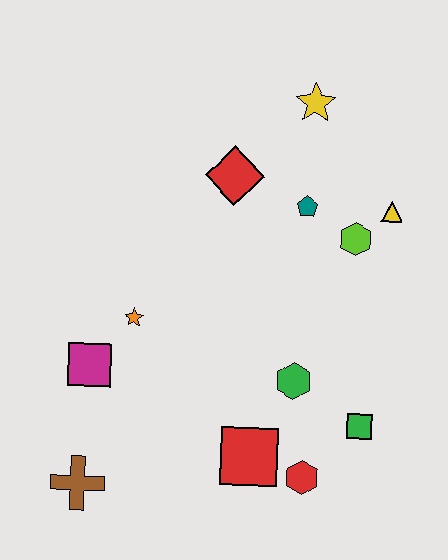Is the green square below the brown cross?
No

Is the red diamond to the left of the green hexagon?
Yes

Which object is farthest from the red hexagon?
The yellow star is farthest from the red hexagon.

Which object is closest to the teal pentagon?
The lime hexagon is closest to the teal pentagon.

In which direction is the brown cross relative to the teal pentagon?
The brown cross is below the teal pentagon.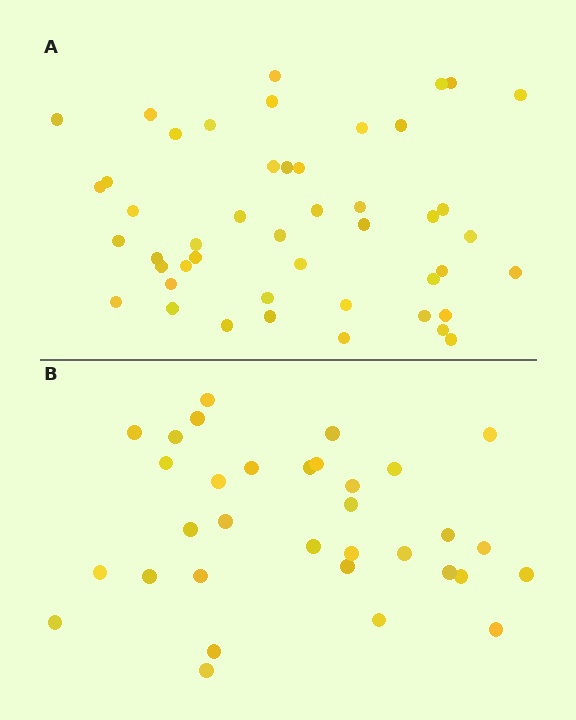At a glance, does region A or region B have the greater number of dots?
Region A (the top region) has more dots.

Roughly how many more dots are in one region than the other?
Region A has approximately 15 more dots than region B.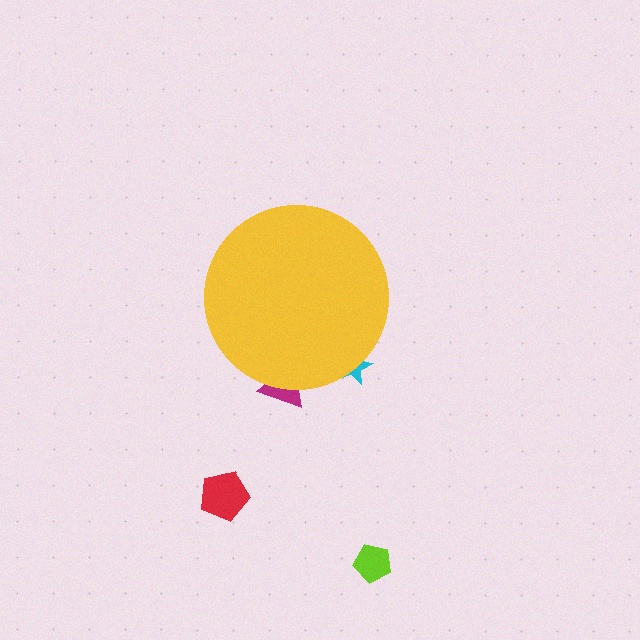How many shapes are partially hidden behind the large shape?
2 shapes are partially hidden.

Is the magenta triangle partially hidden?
Yes, the magenta triangle is partially hidden behind the yellow circle.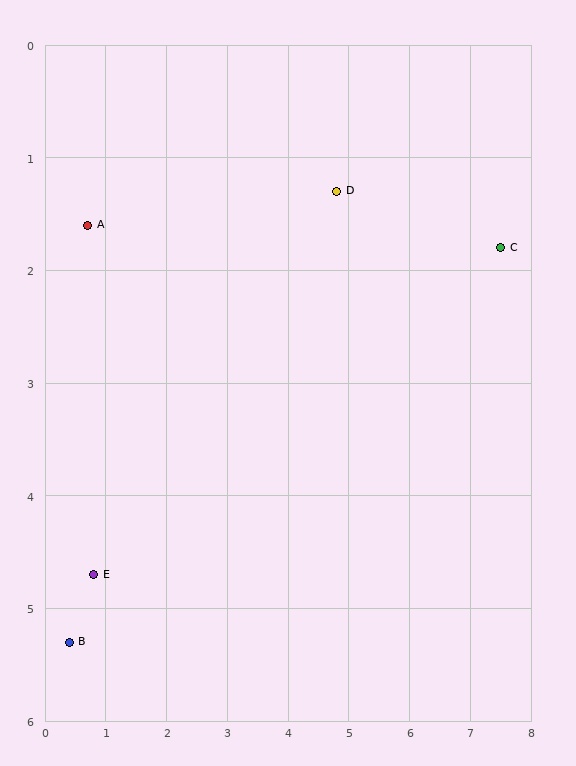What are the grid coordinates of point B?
Point B is at approximately (0.4, 5.3).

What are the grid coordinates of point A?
Point A is at approximately (0.7, 1.6).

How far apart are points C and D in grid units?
Points C and D are about 2.7 grid units apart.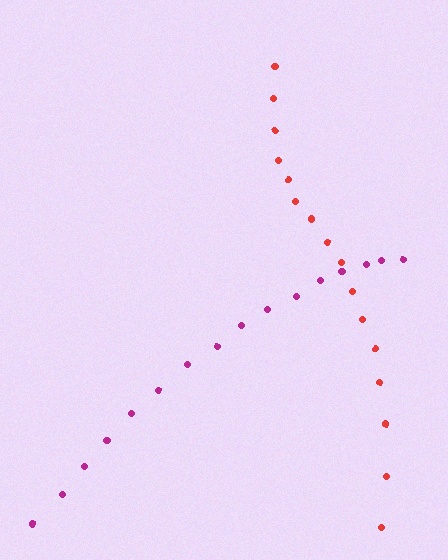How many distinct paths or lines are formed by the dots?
There are 2 distinct paths.